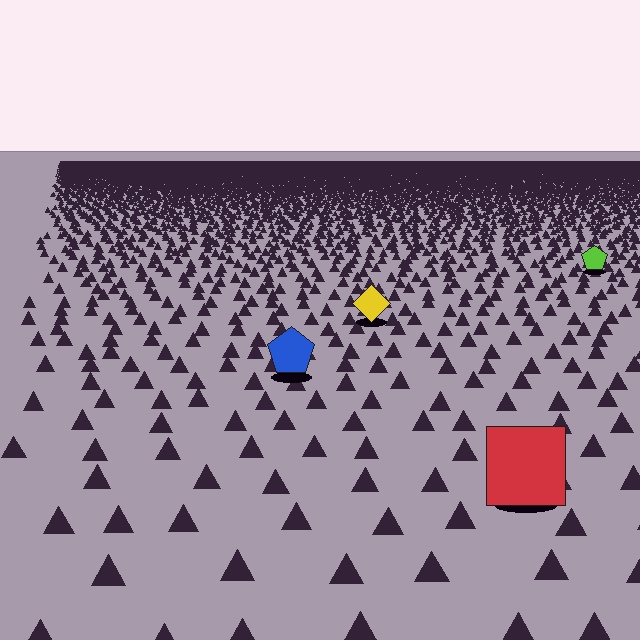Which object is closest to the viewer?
The red square is closest. The texture marks near it are larger and more spread out.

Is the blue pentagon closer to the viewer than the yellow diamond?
Yes. The blue pentagon is closer — you can tell from the texture gradient: the ground texture is coarser near it.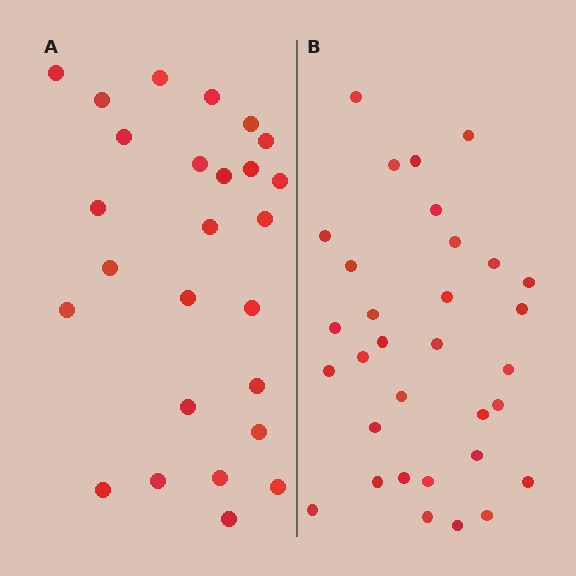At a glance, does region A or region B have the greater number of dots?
Region B (the right region) has more dots.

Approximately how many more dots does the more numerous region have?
Region B has about 6 more dots than region A.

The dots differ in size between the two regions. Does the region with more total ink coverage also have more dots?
No. Region A has more total ink coverage because its dots are larger, but region B actually contains more individual dots. Total area can be misleading — the number of items is what matters here.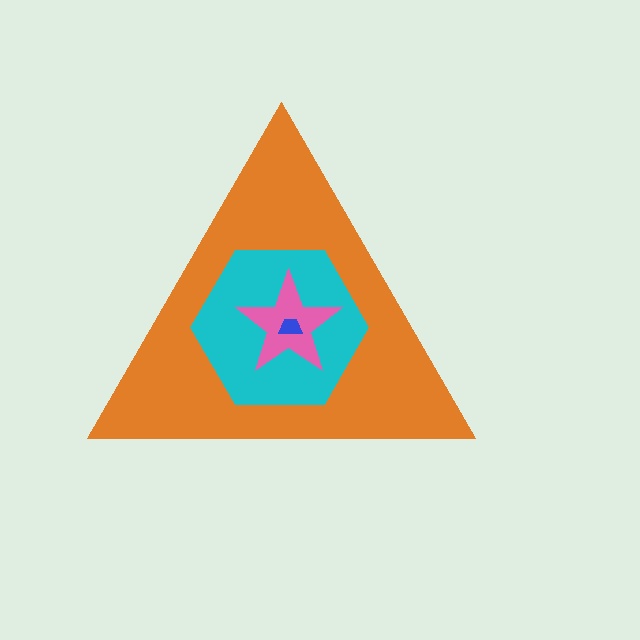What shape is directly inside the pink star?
The blue trapezoid.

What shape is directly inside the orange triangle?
The cyan hexagon.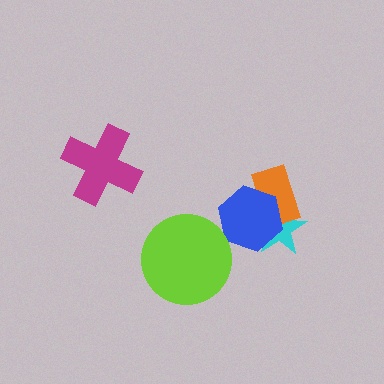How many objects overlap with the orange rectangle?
2 objects overlap with the orange rectangle.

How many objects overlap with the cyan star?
2 objects overlap with the cyan star.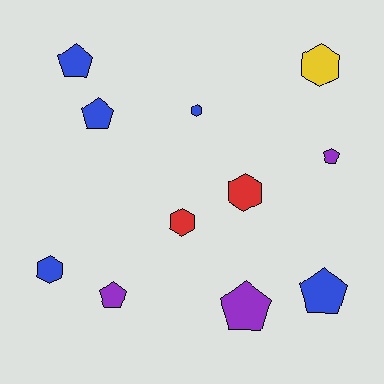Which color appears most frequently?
Blue, with 5 objects.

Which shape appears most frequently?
Pentagon, with 6 objects.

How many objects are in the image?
There are 11 objects.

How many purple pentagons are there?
There are 3 purple pentagons.